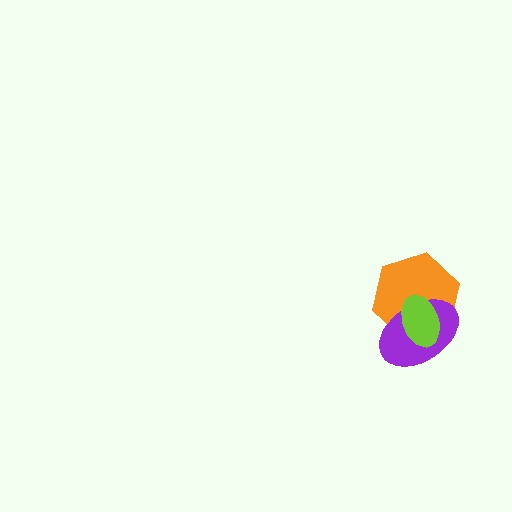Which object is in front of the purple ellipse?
The lime ellipse is in front of the purple ellipse.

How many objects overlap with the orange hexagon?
2 objects overlap with the orange hexagon.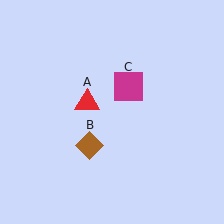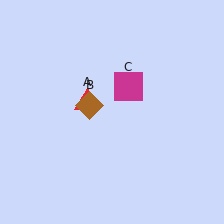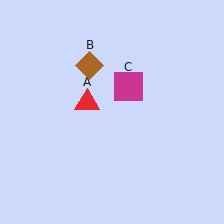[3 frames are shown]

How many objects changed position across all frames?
1 object changed position: brown diamond (object B).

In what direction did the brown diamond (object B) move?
The brown diamond (object B) moved up.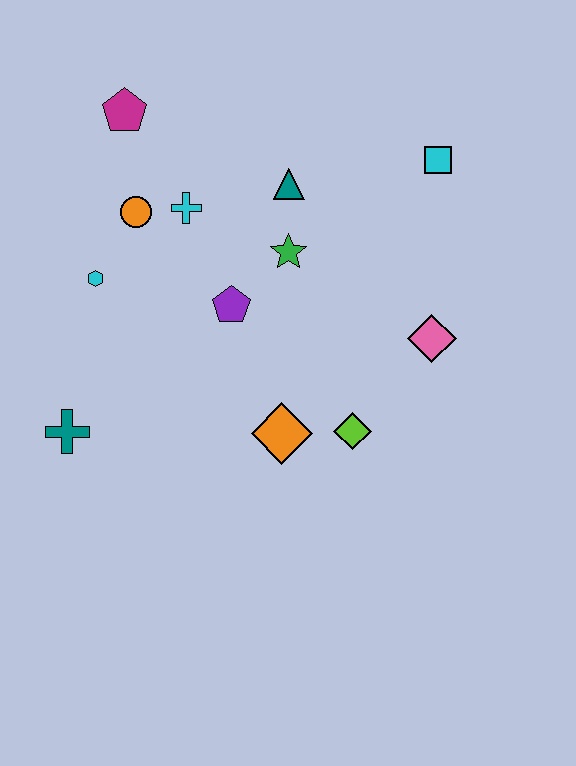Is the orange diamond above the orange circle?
No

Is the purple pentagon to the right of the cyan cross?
Yes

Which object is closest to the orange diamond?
The lime diamond is closest to the orange diamond.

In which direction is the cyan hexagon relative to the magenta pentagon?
The cyan hexagon is below the magenta pentagon.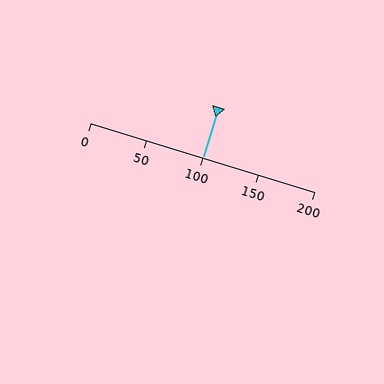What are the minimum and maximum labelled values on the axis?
The axis runs from 0 to 200.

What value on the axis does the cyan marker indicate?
The marker indicates approximately 100.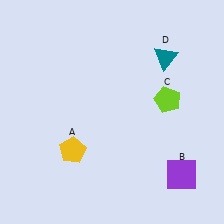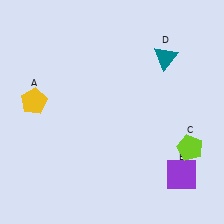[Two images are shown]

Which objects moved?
The objects that moved are: the yellow pentagon (A), the lime pentagon (C).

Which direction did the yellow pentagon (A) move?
The yellow pentagon (A) moved up.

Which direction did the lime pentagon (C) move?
The lime pentagon (C) moved down.